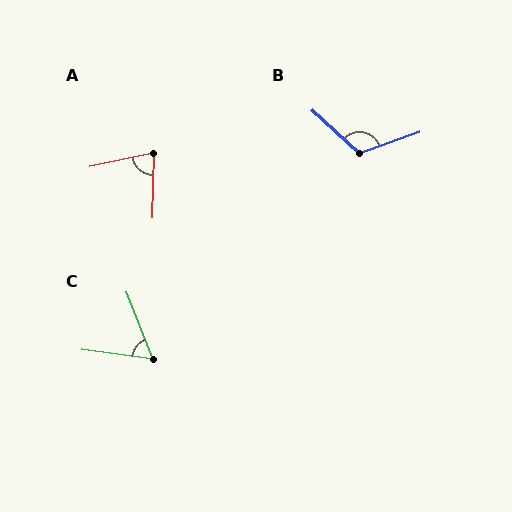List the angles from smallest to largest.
C (61°), A (76°), B (118°).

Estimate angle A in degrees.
Approximately 76 degrees.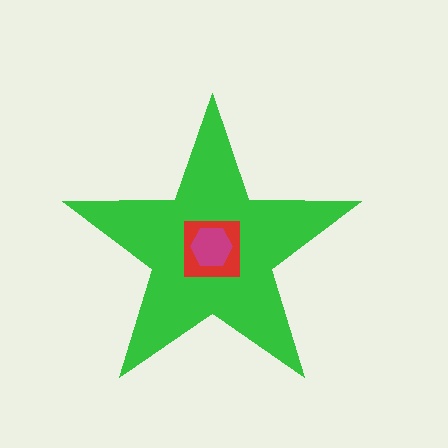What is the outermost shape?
The green star.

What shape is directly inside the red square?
The magenta hexagon.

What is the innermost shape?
The magenta hexagon.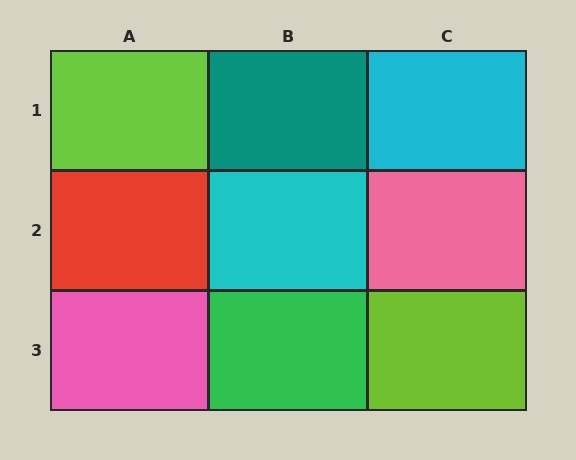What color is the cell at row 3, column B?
Green.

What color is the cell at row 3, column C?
Lime.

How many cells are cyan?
2 cells are cyan.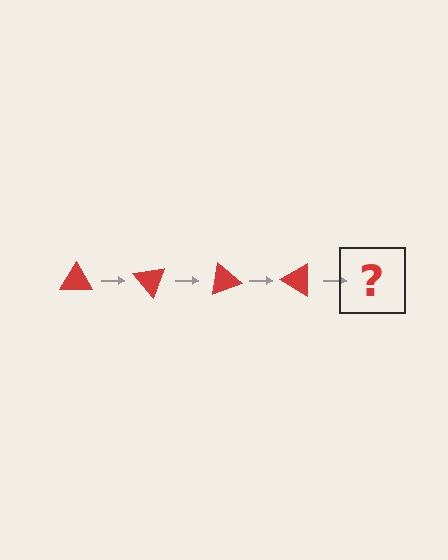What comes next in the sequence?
The next element should be a red triangle rotated 200 degrees.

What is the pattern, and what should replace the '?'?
The pattern is that the triangle rotates 50 degrees each step. The '?' should be a red triangle rotated 200 degrees.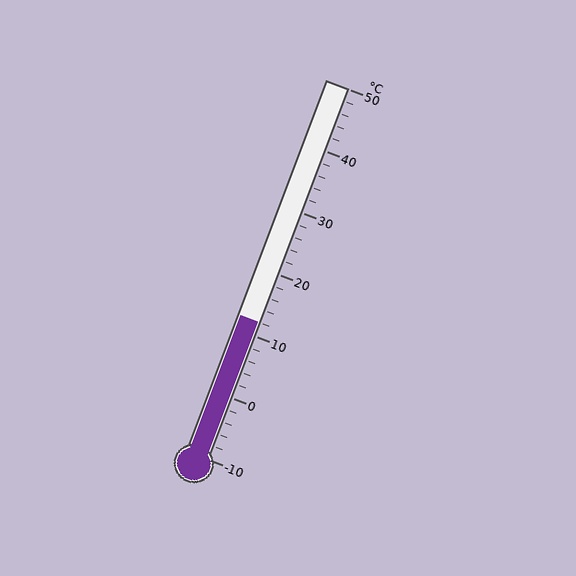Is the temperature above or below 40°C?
The temperature is below 40°C.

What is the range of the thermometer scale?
The thermometer scale ranges from -10°C to 50°C.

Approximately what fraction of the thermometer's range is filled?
The thermometer is filled to approximately 35% of its range.